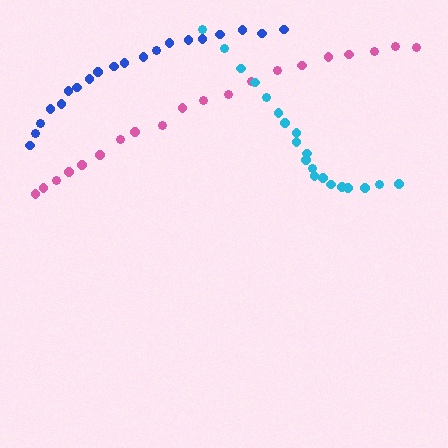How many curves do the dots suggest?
There are 3 distinct paths.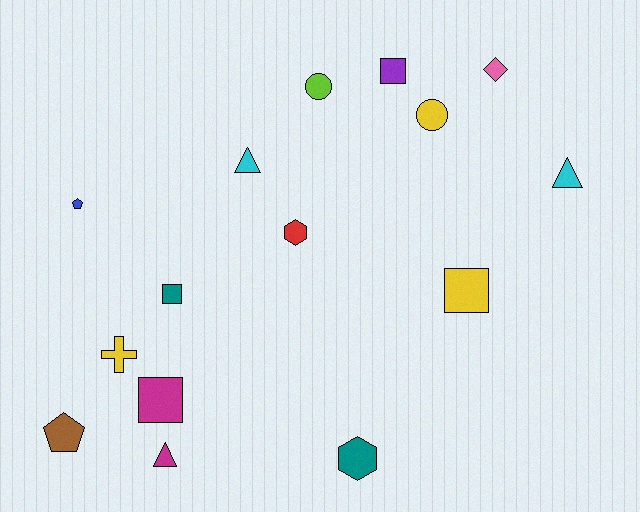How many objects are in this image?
There are 15 objects.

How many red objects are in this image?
There is 1 red object.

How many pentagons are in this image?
There are 2 pentagons.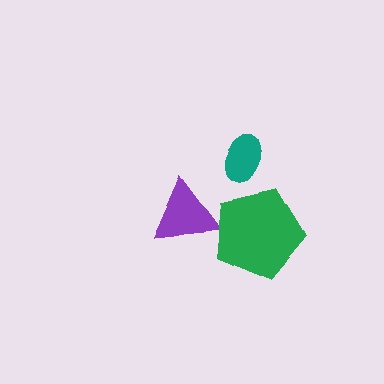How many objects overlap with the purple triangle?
1 object overlaps with the purple triangle.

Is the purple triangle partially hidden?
Yes, it is partially covered by another shape.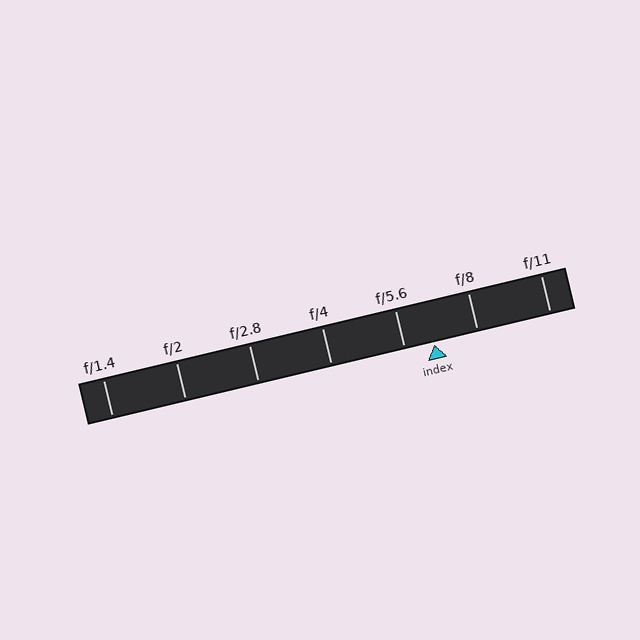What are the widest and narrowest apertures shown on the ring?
The widest aperture shown is f/1.4 and the narrowest is f/11.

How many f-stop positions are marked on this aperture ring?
There are 7 f-stop positions marked.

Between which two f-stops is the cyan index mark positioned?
The index mark is between f/5.6 and f/8.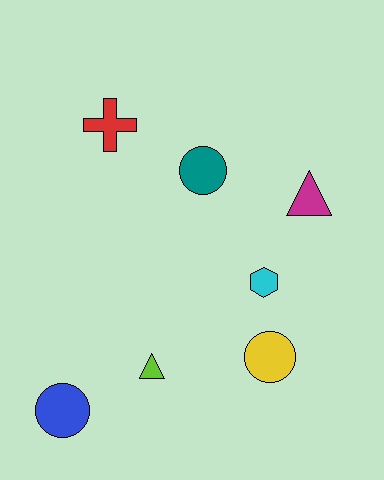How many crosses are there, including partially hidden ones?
There is 1 cross.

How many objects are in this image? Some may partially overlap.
There are 7 objects.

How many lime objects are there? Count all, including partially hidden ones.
There is 1 lime object.